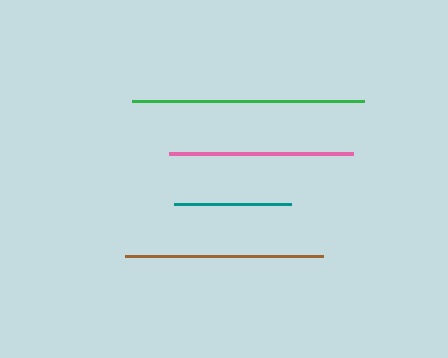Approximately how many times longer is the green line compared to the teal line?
The green line is approximately 2.0 times the length of the teal line.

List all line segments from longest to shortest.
From longest to shortest: green, brown, pink, teal.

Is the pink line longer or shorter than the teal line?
The pink line is longer than the teal line.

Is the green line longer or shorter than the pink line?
The green line is longer than the pink line.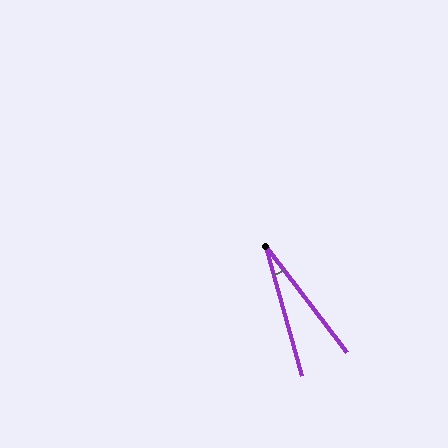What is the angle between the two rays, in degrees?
Approximately 22 degrees.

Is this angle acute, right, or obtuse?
It is acute.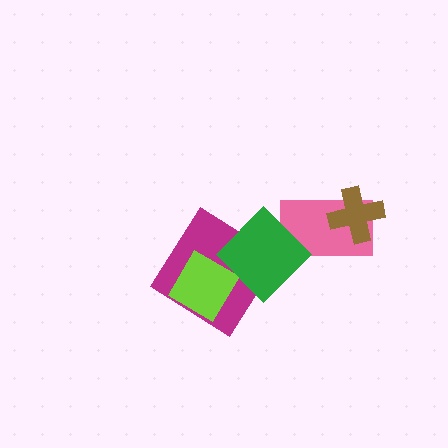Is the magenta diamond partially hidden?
Yes, it is partially covered by another shape.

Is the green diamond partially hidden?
No, no other shape covers it.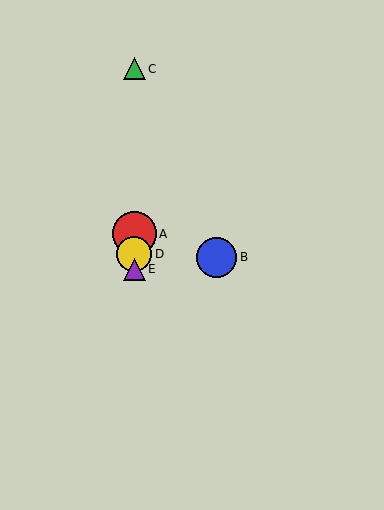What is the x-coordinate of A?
Object A is at x≈134.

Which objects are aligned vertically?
Objects A, C, D, E are aligned vertically.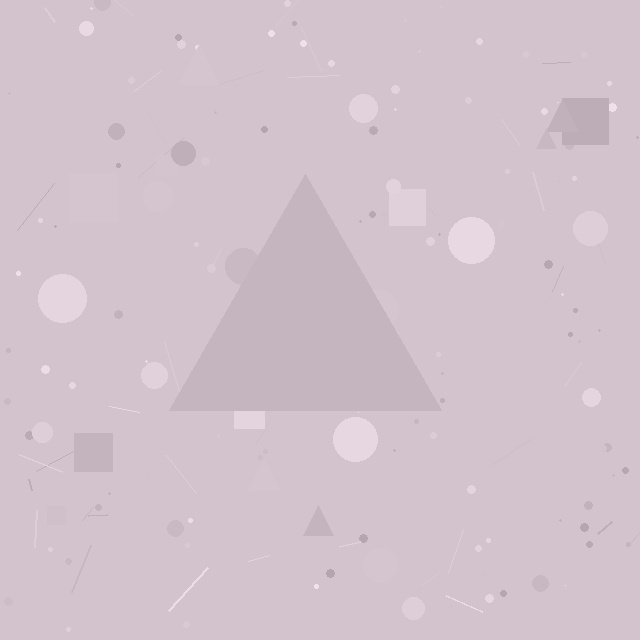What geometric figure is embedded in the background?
A triangle is embedded in the background.